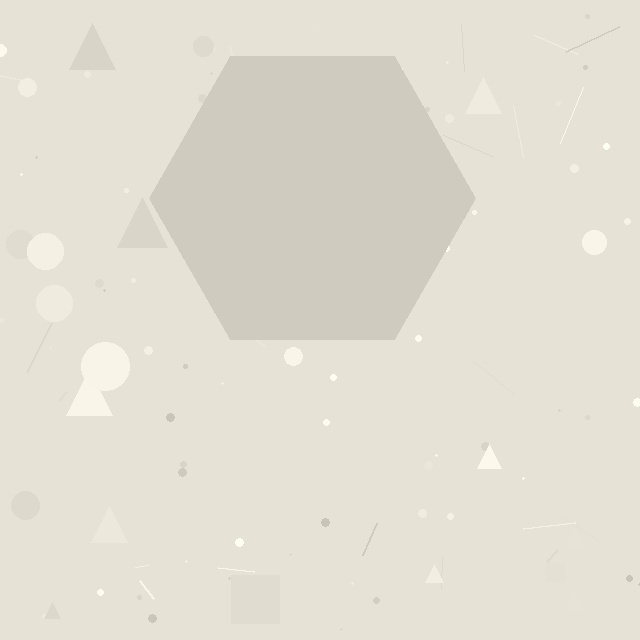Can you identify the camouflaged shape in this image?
The camouflaged shape is a hexagon.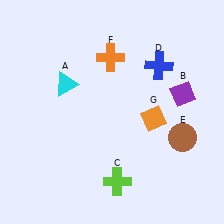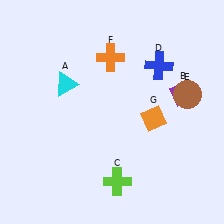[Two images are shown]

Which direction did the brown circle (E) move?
The brown circle (E) moved up.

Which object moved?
The brown circle (E) moved up.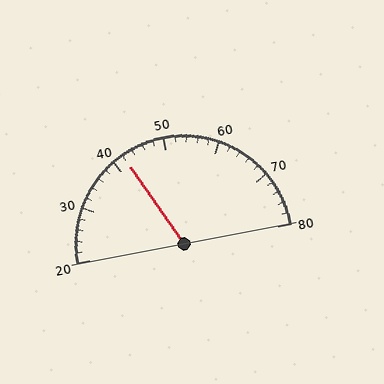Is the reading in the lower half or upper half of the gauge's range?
The reading is in the lower half of the range (20 to 80).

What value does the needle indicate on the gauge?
The needle indicates approximately 42.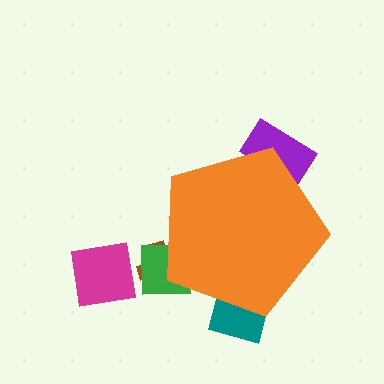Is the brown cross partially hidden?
Yes, the brown cross is partially hidden behind the orange pentagon.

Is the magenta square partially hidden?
No, the magenta square is fully visible.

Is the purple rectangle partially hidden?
Yes, the purple rectangle is partially hidden behind the orange pentagon.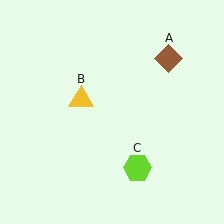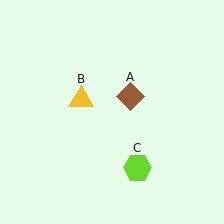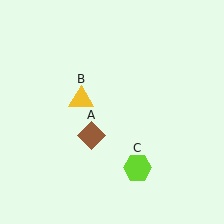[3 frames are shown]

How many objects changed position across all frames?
1 object changed position: brown diamond (object A).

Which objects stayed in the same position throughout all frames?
Yellow triangle (object B) and lime hexagon (object C) remained stationary.